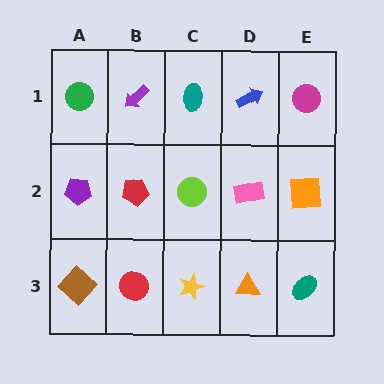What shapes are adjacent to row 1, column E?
An orange square (row 2, column E), a blue arrow (row 1, column D).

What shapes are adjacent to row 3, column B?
A red pentagon (row 2, column B), a brown diamond (row 3, column A), a yellow star (row 3, column C).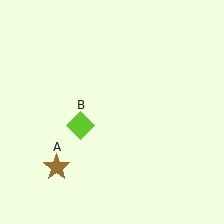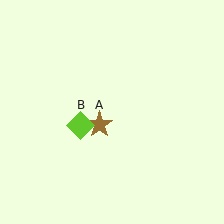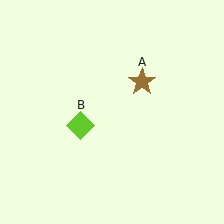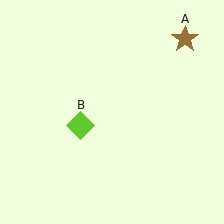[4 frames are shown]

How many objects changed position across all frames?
1 object changed position: brown star (object A).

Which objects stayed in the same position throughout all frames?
Lime diamond (object B) remained stationary.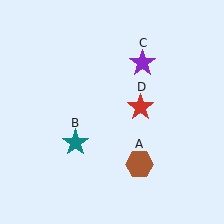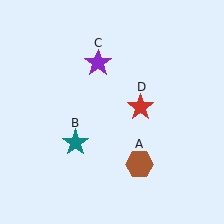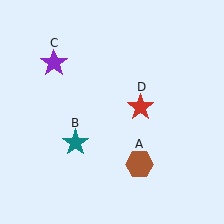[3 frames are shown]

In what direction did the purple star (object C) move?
The purple star (object C) moved left.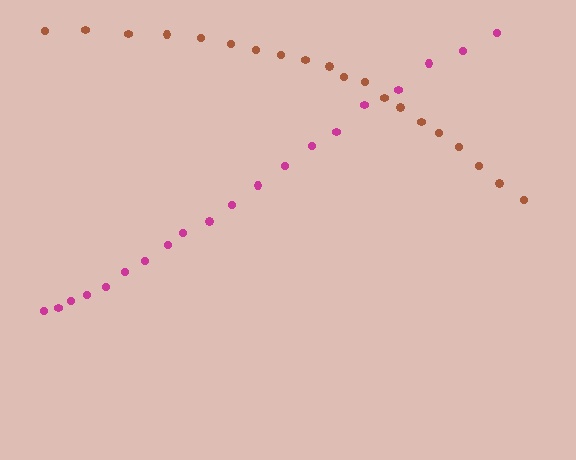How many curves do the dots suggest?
There are 2 distinct paths.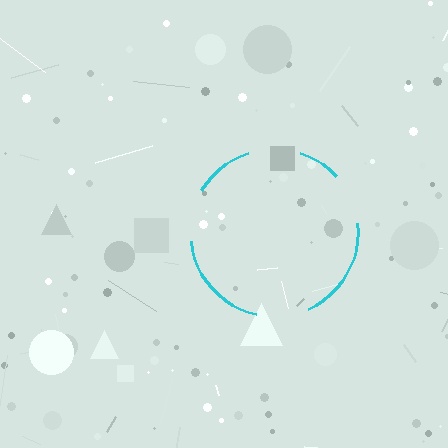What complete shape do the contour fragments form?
The contour fragments form a circle.